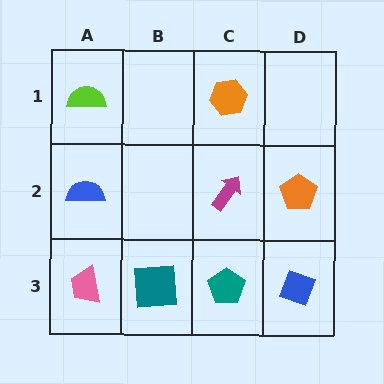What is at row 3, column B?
A teal square.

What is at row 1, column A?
A lime semicircle.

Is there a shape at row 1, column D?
No, that cell is empty.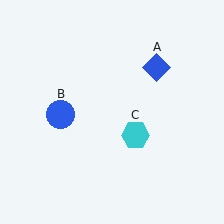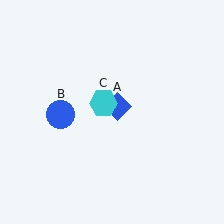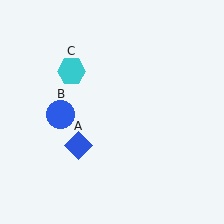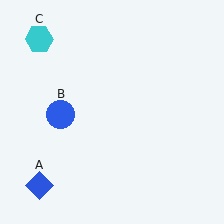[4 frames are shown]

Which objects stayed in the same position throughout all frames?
Blue circle (object B) remained stationary.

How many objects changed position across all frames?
2 objects changed position: blue diamond (object A), cyan hexagon (object C).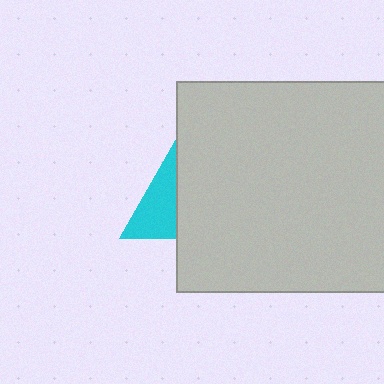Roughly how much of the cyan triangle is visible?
A small part of it is visible (roughly 38%).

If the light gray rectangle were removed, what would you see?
You would see the complete cyan triangle.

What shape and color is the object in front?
The object in front is a light gray rectangle.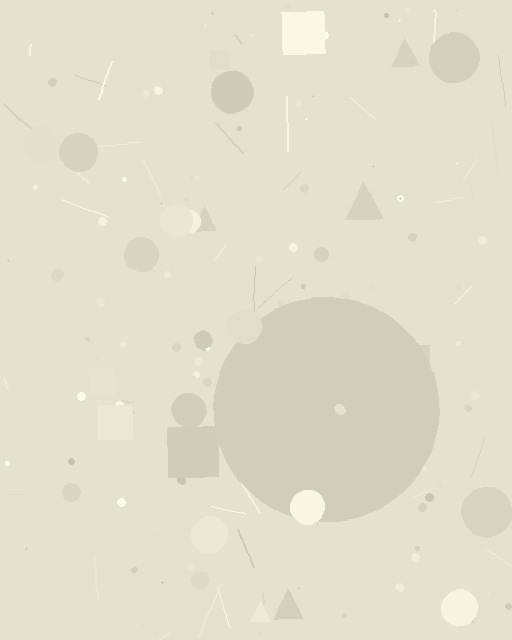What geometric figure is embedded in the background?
A circle is embedded in the background.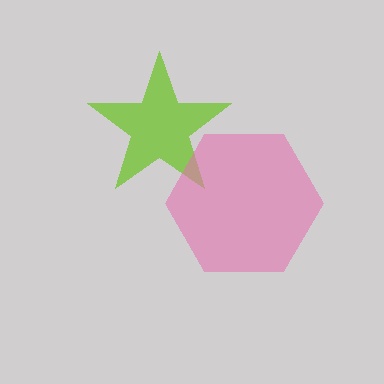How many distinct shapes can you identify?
There are 2 distinct shapes: a lime star, a pink hexagon.